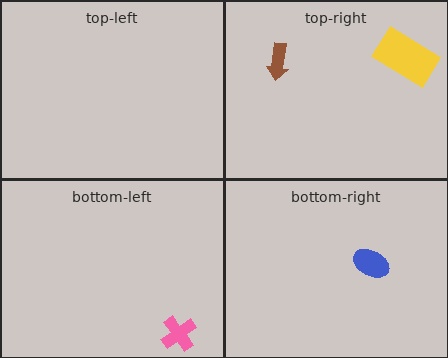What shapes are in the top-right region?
The brown arrow, the yellow rectangle.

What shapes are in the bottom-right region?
The blue ellipse.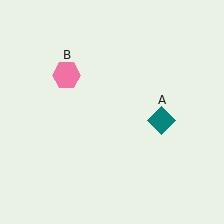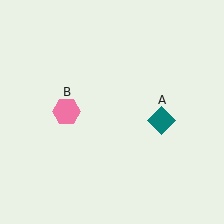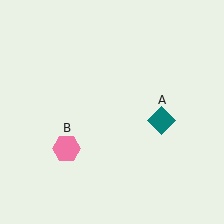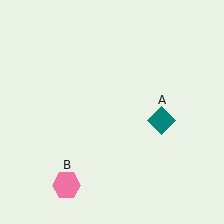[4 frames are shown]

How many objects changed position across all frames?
1 object changed position: pink hexagon (object B).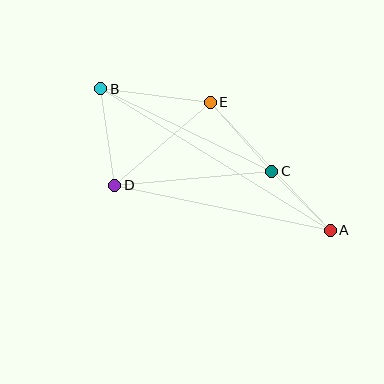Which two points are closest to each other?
Points A and C are closest to each other.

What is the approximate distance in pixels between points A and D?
The distance between A and D is approximately 220 pixels.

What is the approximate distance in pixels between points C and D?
The distance between C and D is approximately 158 pixels.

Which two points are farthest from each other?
Points A and B are farthest from each other.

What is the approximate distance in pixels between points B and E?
The distance between B and E is approximately 110 pixels.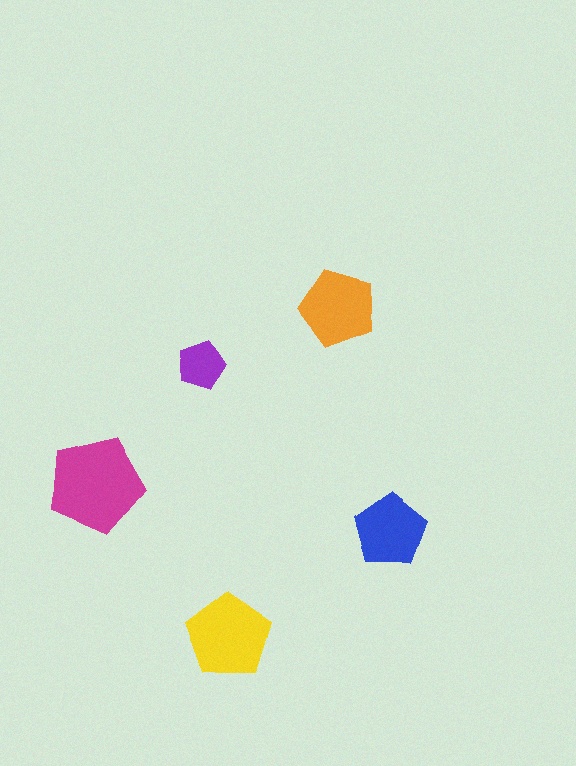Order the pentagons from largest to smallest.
the magenta one, the yellow one, the orange one, the blue one, the purple one.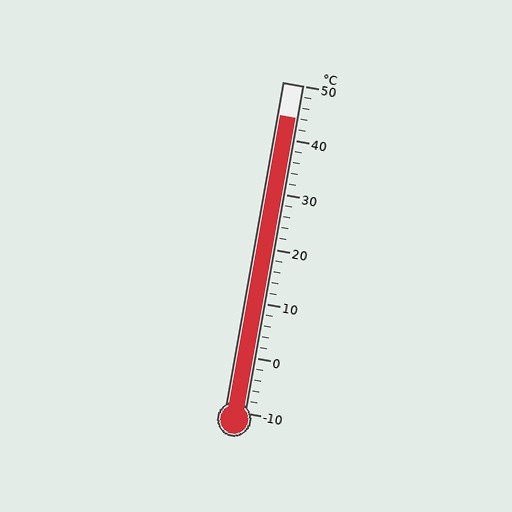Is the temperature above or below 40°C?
The temperature is above 40°C.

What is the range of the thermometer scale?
The thermometer scale ranges from -10°C to 50°C.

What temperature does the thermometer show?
The thermometer shows approximately 44°C.